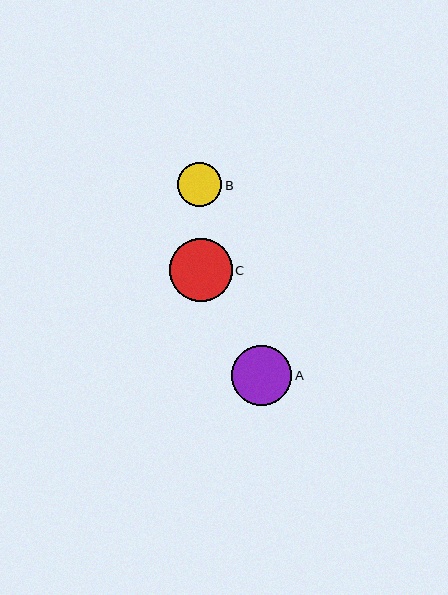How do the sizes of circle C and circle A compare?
Circle C and circle A are approximately the same size.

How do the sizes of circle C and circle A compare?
Circle C and circle A are approximately the same size.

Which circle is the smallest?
Circle B is the smallest with a size of approximately 44 pixels.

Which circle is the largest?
Circle C is the largest with a size of approximately 63 pixels.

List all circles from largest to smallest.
From largest to smallest: C, A, B.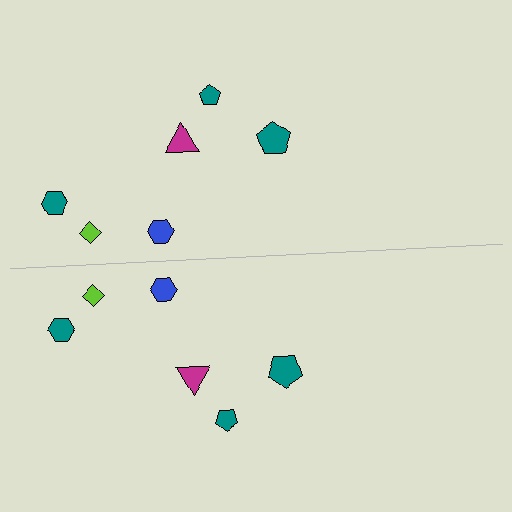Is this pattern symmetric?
Yes, this pattern has bilateral (reflection) symmetry.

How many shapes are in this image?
There are 12 shapes in this image.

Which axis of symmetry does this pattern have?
The pattern has a horizontal axis of symmetry running through the center of the image.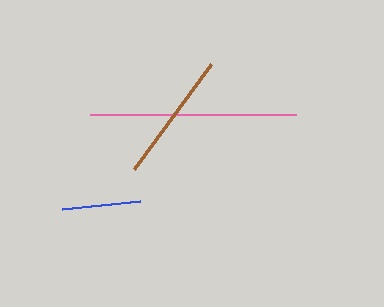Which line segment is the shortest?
The blue line is the shortest at approximately 79 pixels.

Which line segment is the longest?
The pink line is the longest at approximately 206 pixels.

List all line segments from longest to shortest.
From longest to shortest: pink, brown, blue.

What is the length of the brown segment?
The brown segment is approximately 130 pixels long.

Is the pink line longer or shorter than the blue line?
The pink line is longer than the blue line.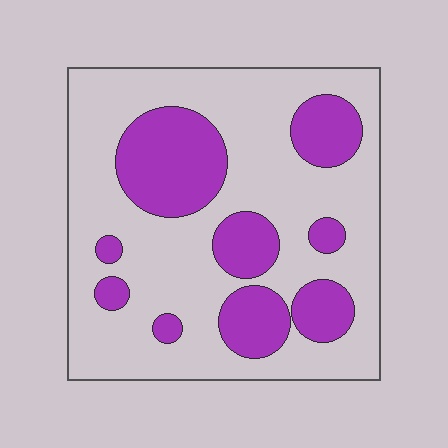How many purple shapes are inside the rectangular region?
9.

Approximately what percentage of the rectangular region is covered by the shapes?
Approximately 30%.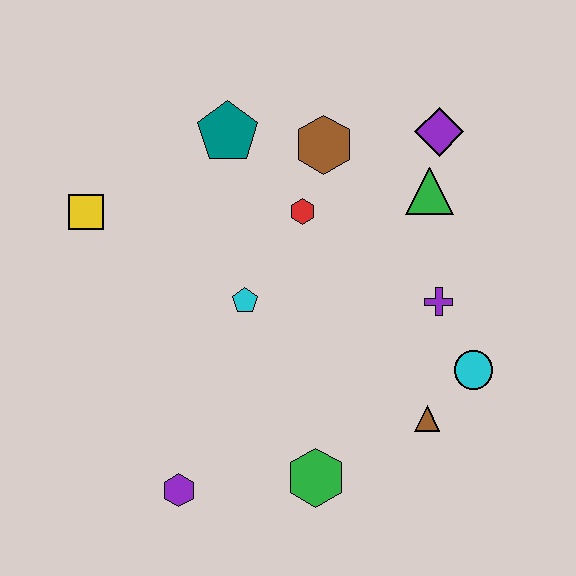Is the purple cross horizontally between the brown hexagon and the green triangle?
No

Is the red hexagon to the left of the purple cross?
Yes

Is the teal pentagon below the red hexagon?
No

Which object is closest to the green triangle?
The purple diamond is closest to the green triangle.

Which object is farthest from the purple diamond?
The purple hexagon is farthest from the purple diamond.